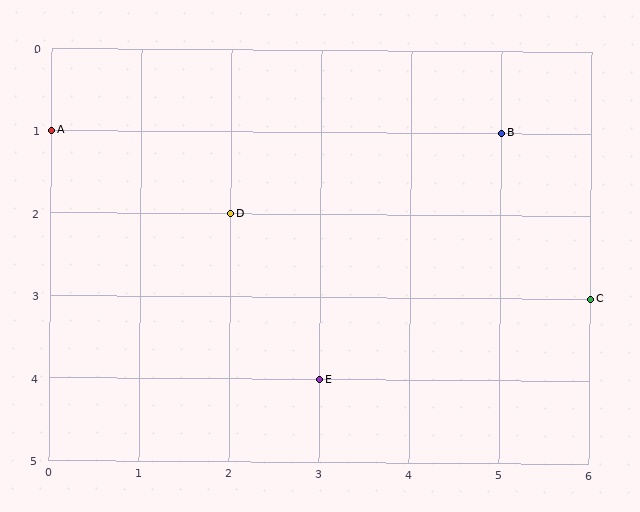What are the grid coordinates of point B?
Point B is at grid coordinates (5, 1).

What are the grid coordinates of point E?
Point E is at grid coordinates (3, 4).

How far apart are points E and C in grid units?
Points E and C are 3 columns and 1 row apart (about 3.2 grid units diagonally).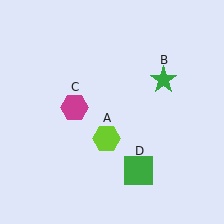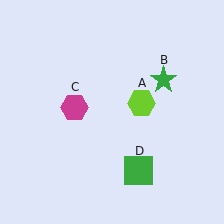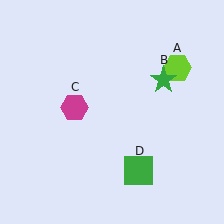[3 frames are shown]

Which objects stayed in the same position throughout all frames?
Green star (object B) and magenta hexagon (object C) and green square (object D) remained stationary.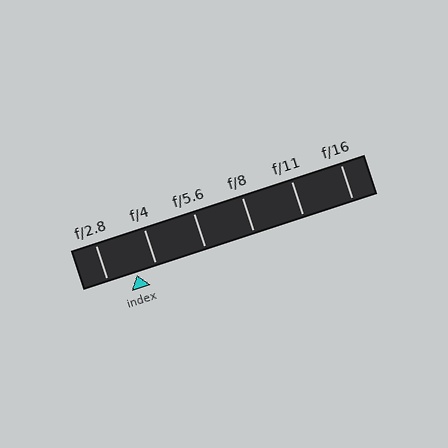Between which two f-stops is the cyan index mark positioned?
The index mark is between f/2.8 and f/4.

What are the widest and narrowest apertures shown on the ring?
The widest aperture shown is f/2.8 and the narrowest is f/16.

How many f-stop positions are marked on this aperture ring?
There are 6 f-stop positions marked.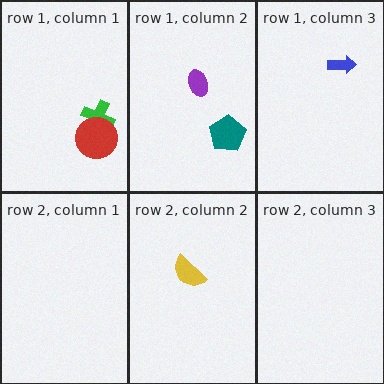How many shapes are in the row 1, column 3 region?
1.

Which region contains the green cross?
The row 1, column 1 region.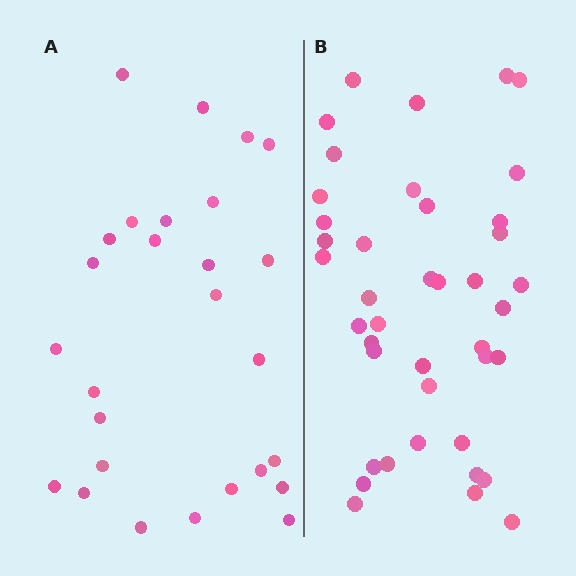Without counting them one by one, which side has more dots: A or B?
Region B (the right region) has more dots.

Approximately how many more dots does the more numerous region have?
Region B has approximately 15 more dots than region A.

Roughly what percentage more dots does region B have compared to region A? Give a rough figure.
About 50% more.